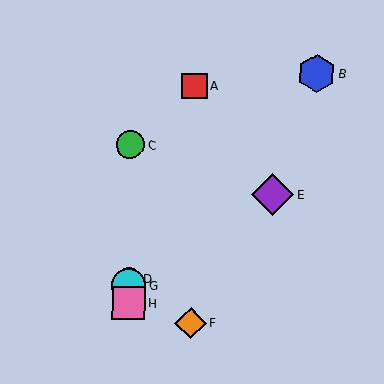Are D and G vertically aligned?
Yes, both are at x≈129.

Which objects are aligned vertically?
Objects C, D, G, H are aligned vertically.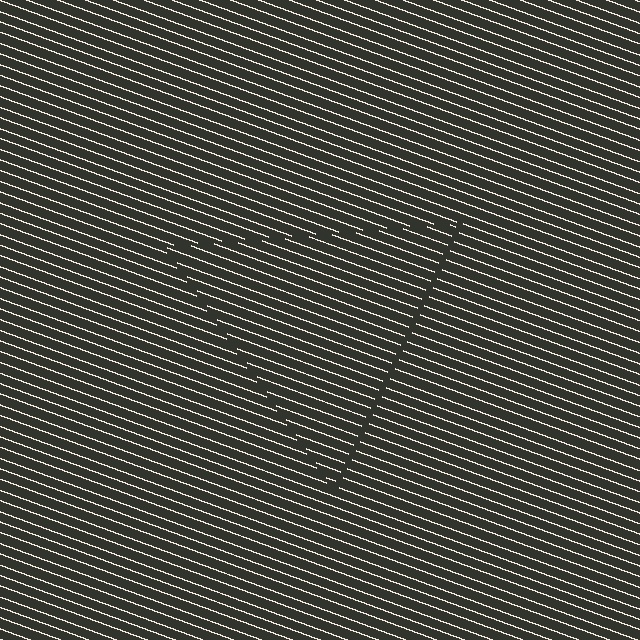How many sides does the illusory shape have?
3 sides — the line-ends trace a triangle.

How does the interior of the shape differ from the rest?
The interior of the shape contains the same grating, shifted by half a period — the contour is defined by the phase discontinuity where line-ends from the inner and outer gratings abut.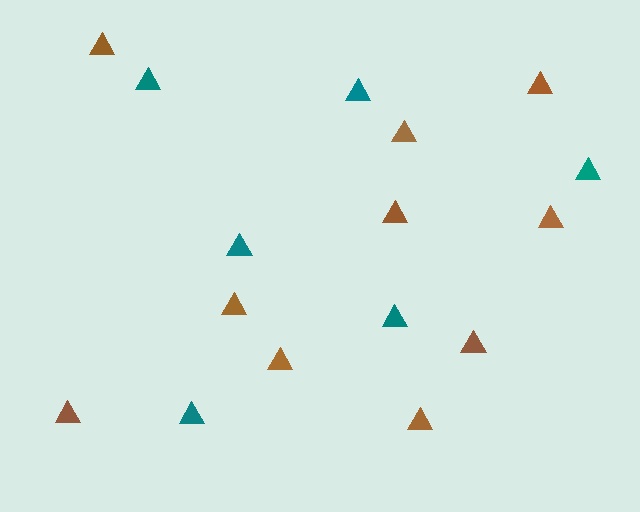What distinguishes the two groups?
There are 2 groups: one group of brown triangles (10) and one group of teal triangles (6).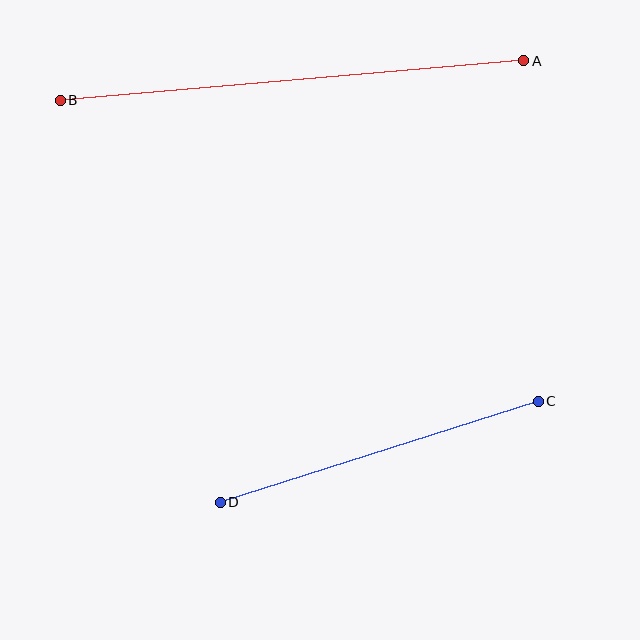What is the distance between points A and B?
The distance is approximately 466 pixels.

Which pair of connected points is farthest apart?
Points A and B are farthest apart.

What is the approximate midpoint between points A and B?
The midpoint is at approximately (292, 80) pixels.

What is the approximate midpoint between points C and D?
The midpoint is at approximately (379, 452) pixels.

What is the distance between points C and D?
The distance is approximately 334 pixels.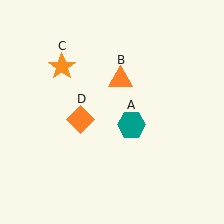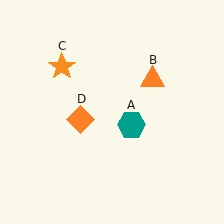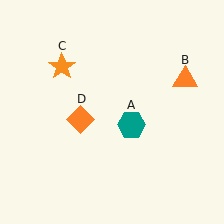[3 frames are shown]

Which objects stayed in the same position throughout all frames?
Teal hexagon (object A) and orange star (object C) and orange diamond (object D) remained stationary.